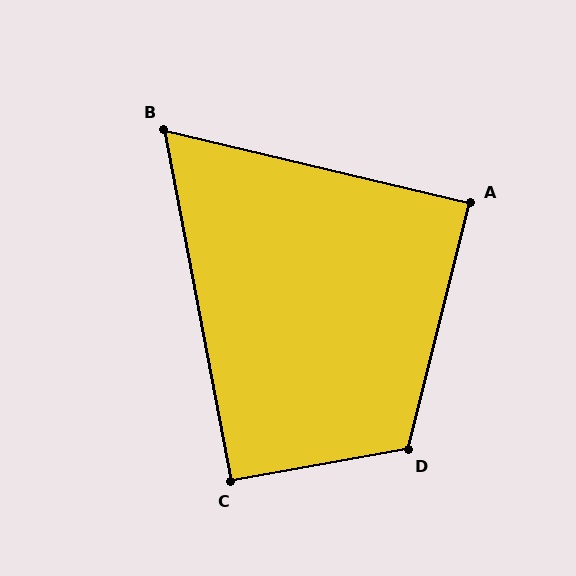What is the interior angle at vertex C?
Approximately 91 degrees (approximately right).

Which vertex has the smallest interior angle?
B, at approximately 66 degrees.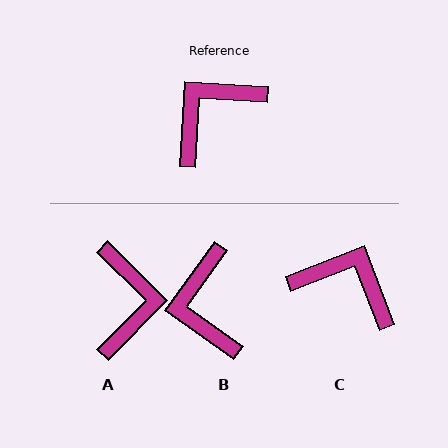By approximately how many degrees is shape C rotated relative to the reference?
Approximately 65 degrees clockwise.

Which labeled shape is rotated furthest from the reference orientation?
A, about 131 degrees away.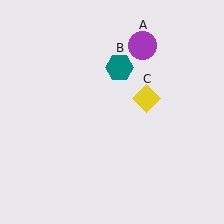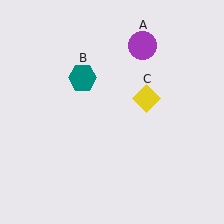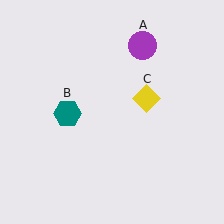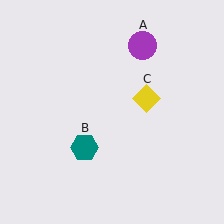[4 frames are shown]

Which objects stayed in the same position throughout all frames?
Purple circle (object A) and yellow diamond (object C) remained stationary.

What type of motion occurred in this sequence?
The teal hexagon (object B) rotated counterclockwise around the center of the scene.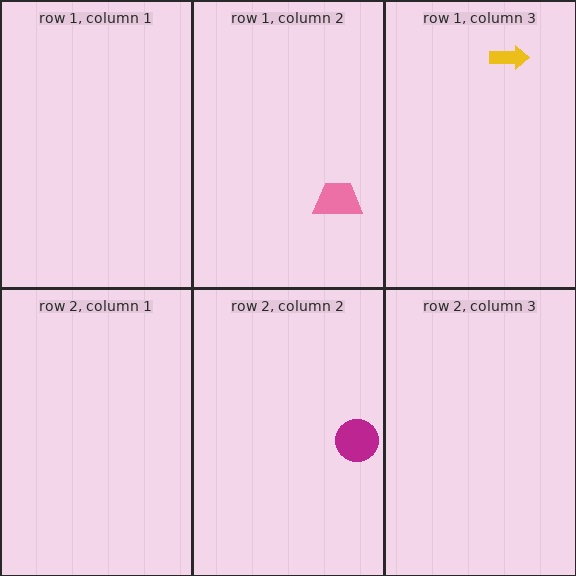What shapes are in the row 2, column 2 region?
The magenta circle.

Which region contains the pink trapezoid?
The row 1, column 2 region.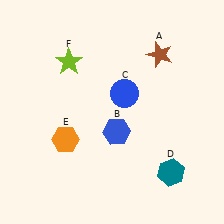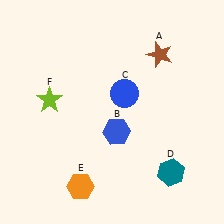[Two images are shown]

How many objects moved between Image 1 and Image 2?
2 objects moved between the two images.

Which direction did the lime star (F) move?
The lime star (F) moved down.